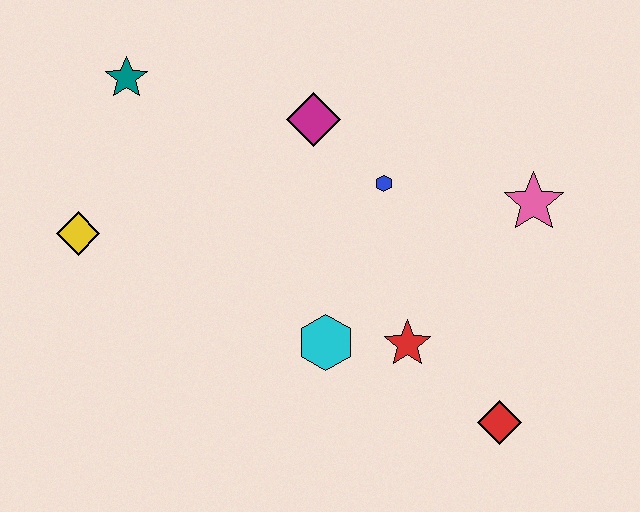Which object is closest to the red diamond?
The red star is closest to the red diamond.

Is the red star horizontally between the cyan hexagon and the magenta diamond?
No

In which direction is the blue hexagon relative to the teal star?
The blue hexagon is to the right of the teal star.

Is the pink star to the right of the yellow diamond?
Yes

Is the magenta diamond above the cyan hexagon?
Yes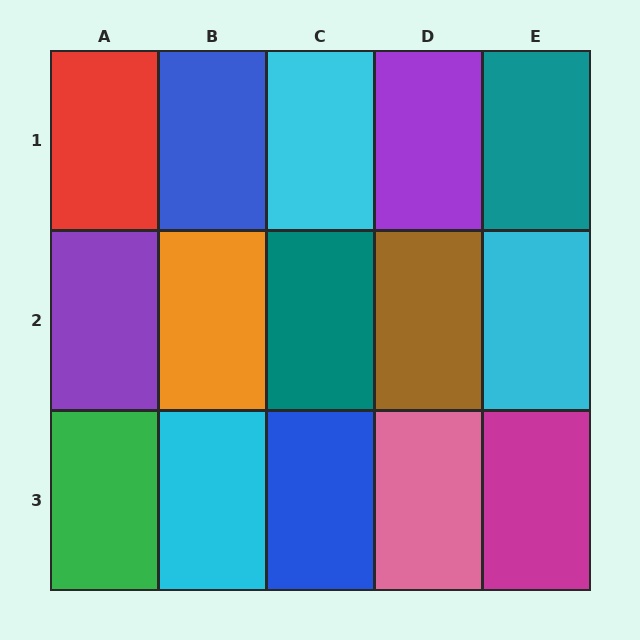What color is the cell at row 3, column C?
Blue.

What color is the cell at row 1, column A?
Red.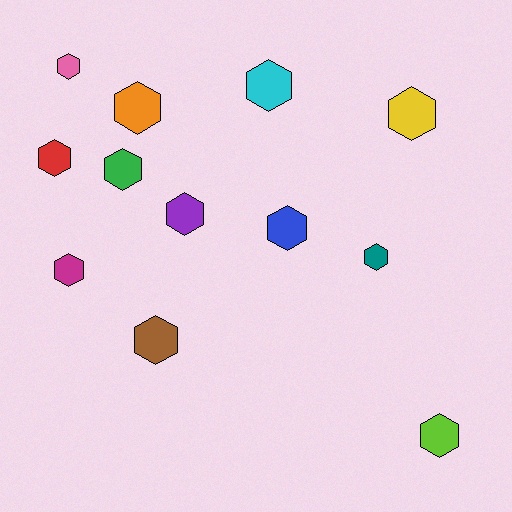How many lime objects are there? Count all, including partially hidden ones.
There is 1 lime object.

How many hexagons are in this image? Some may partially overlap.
There are 12 hexagons.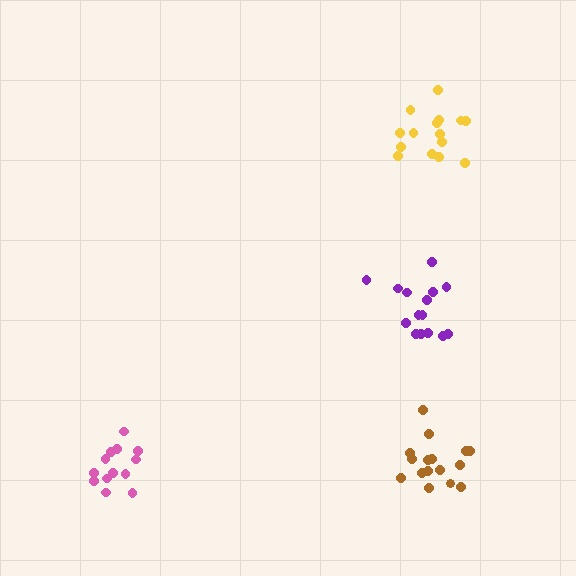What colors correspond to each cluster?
The clusters are colored: brown, yellow, pink, purple.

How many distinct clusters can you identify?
There are 4 distinct clusters.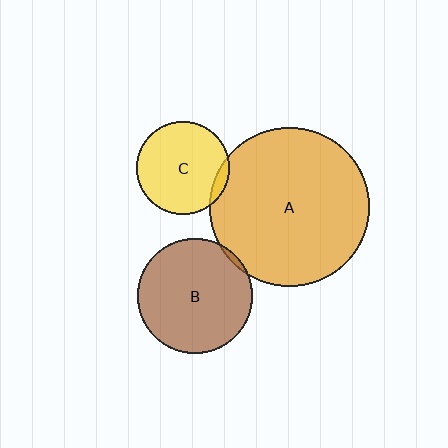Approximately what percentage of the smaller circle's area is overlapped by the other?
Approximately 5%.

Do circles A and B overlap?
Yes.